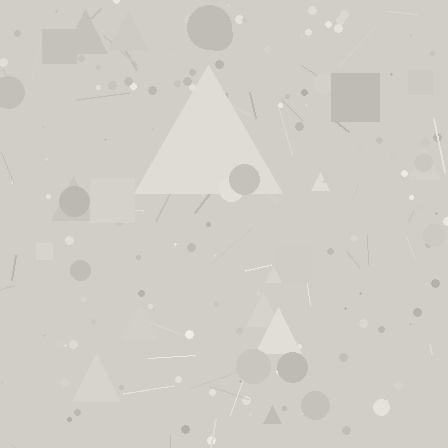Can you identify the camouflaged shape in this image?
The camouflaged shape is a triangle.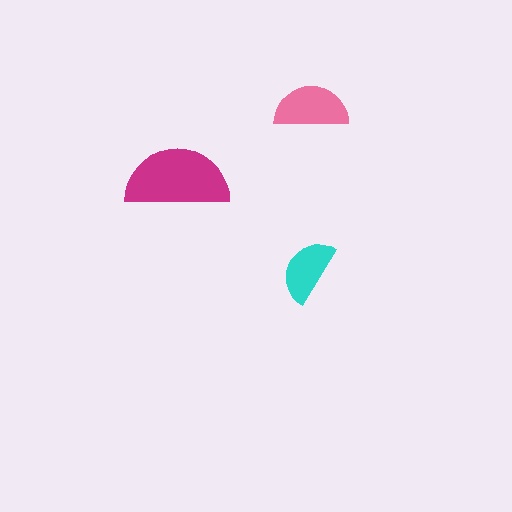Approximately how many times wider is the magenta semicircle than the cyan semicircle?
About 1.5 times wider.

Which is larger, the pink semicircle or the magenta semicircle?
The magenta one.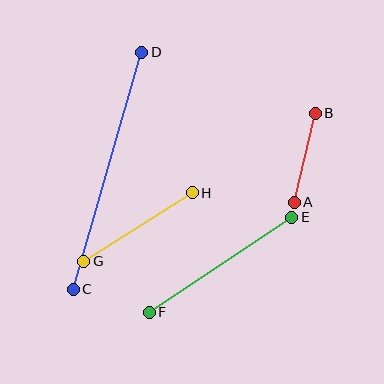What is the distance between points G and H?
The distance is approximately 129 pixels.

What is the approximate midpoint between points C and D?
The midpoint is at approximately (108, 171) pixels.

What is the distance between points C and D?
The distance is approximately 246 pixels.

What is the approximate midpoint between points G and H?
The midpoint is at approximately (138, 227) pixels.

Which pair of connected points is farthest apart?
Points C and D are farthest apart.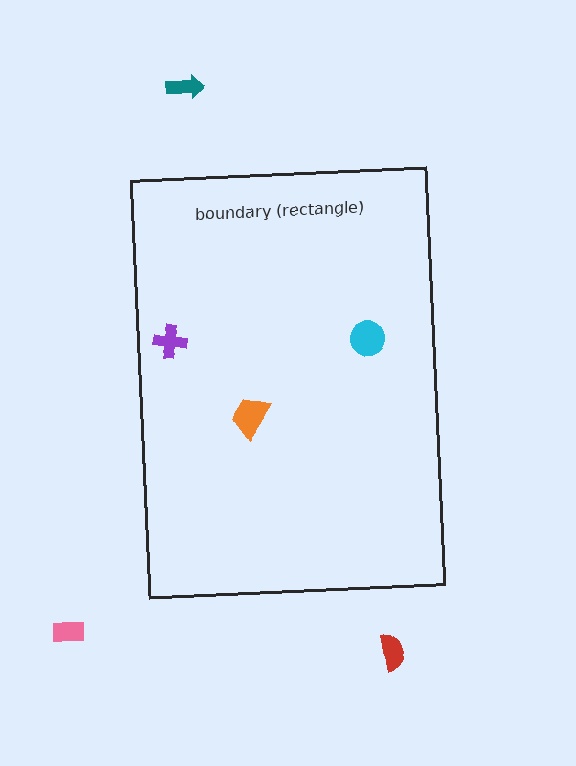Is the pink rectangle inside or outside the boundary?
Outside.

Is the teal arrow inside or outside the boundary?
Outside.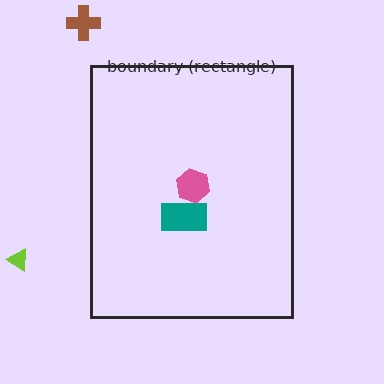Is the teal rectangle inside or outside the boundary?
Inside.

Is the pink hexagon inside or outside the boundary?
Inside.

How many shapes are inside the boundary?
2 inside, 2 outside.